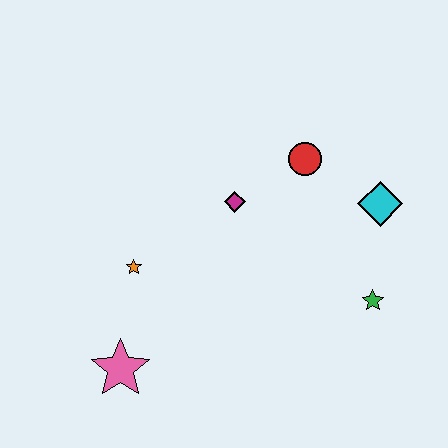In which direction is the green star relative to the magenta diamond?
The green star is to the right of the magenta diamond.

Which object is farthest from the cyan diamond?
The pink star is farthest from the cyan diamond.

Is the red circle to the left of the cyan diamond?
Yes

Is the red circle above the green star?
Yes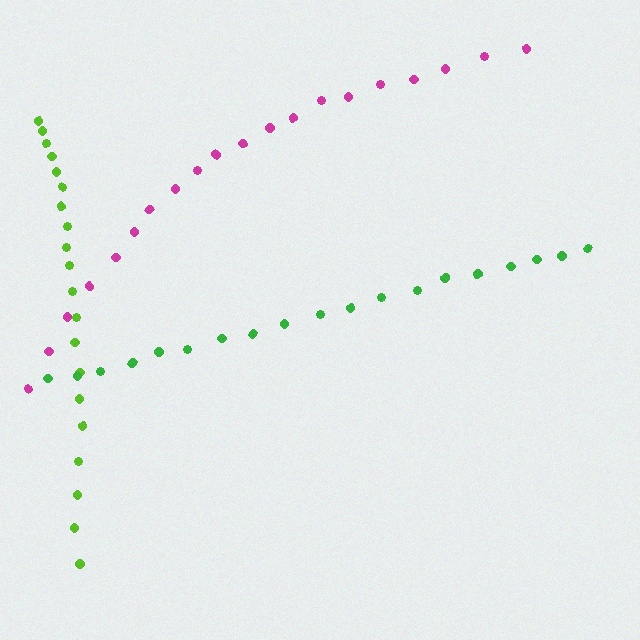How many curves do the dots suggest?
There are 3 distinct paths.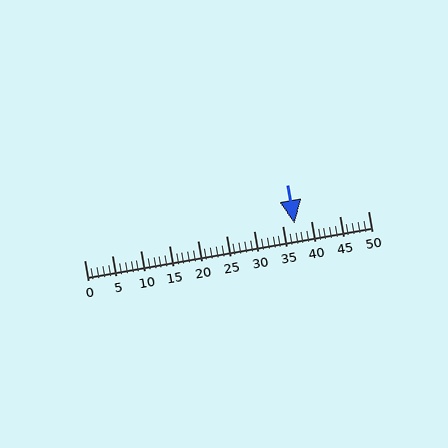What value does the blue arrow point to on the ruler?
The blue arrow points to approximately 37.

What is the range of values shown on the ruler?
The ruler shows values from 0 to 50.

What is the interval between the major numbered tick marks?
The major tick marks are spaced 5 units apart.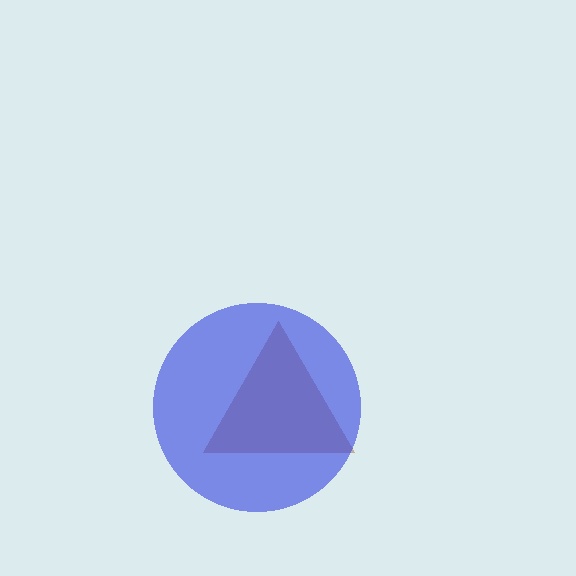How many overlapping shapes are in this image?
There are 2 overlapping shapes in the image.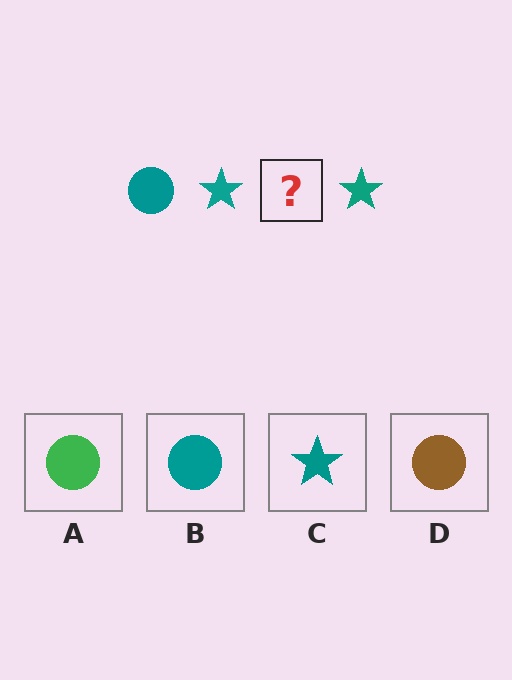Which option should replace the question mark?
Option B.